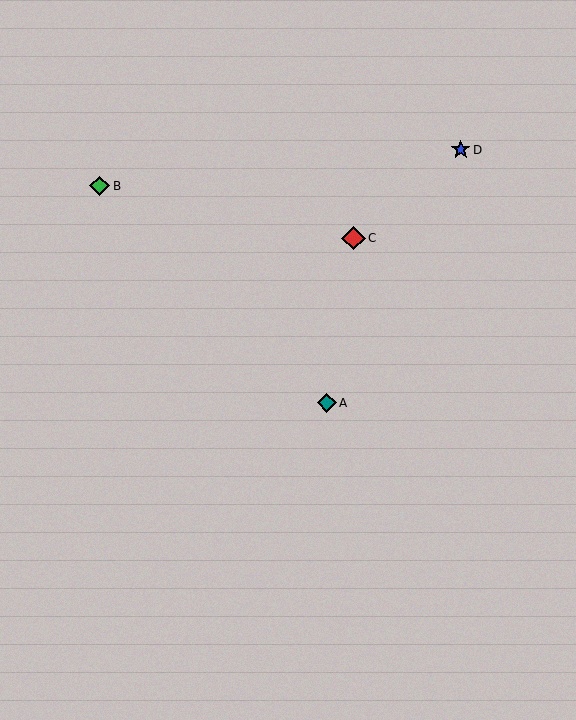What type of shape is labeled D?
Shape D is a blue star.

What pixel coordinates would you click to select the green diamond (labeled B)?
Click at (100, 186) to select the green diamond B.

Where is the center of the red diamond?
The center of the red diamond is at (353, 238).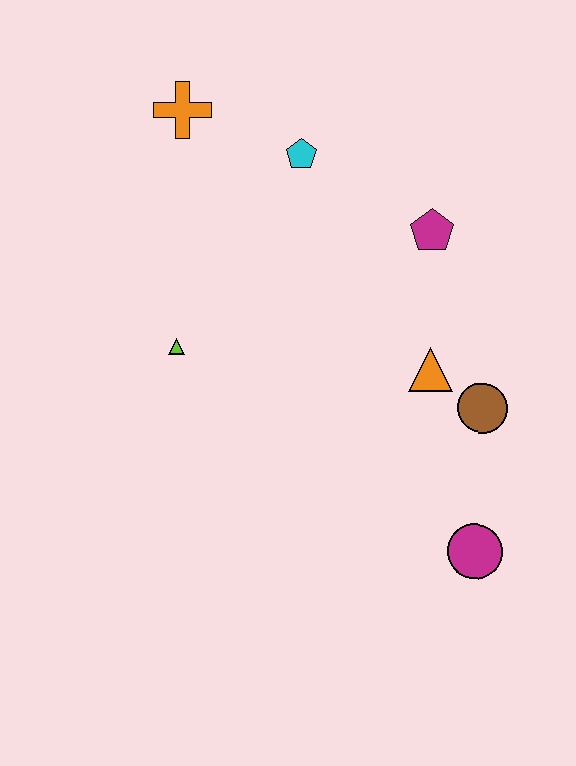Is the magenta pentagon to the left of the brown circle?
Yes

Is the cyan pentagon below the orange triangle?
No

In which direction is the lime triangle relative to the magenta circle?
The lime triangle is to the left of the magenta circle.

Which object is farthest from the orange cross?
The magenta circle is farthest from the orange cross.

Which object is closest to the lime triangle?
The cyan pentagon is closest to the lime triangle.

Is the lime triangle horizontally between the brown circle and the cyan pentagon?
No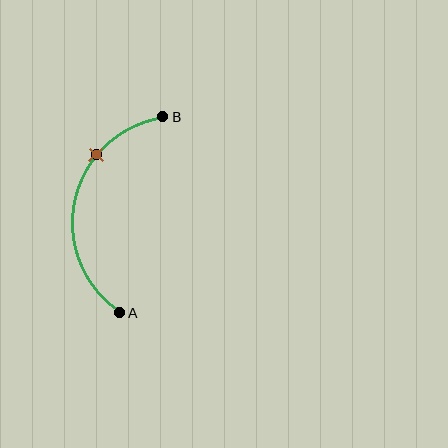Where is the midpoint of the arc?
The arc midpoint is the point on the curve farthest from the straight line joining A and B. It sits to the left of that line.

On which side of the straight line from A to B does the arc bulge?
The arc bulges to the left of the straight line connecting A and B.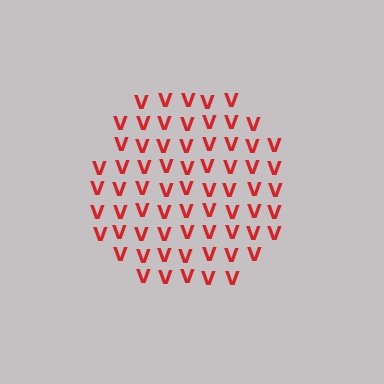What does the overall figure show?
The overall figure shows a circle.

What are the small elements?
The small elements are letter V's.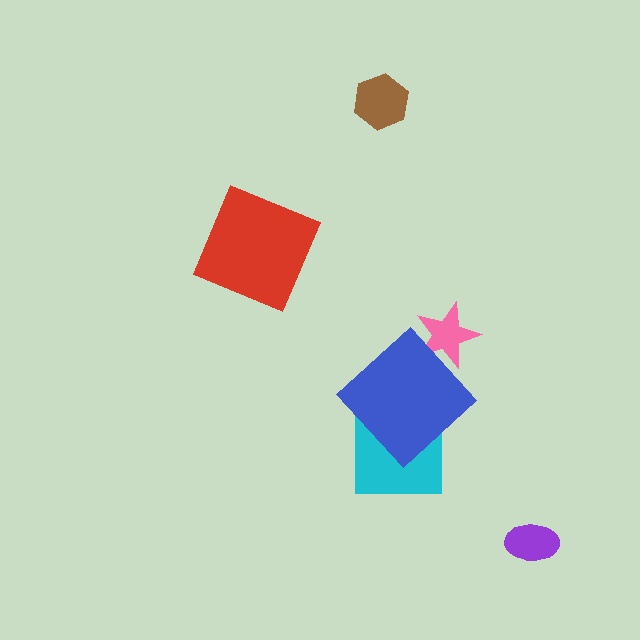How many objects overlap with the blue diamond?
2 objects overlap with the blue diamond.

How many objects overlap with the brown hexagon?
0 objects overlap with the brown hexagon.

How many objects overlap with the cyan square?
1 object overlaps with the cyan square.